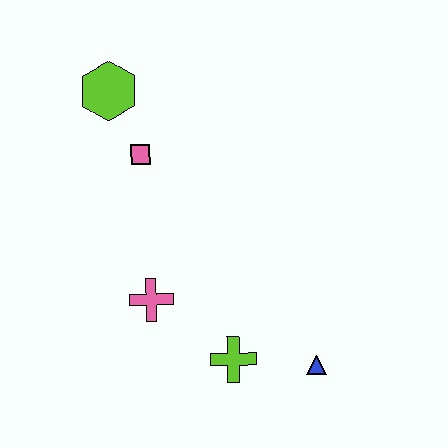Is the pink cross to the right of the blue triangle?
No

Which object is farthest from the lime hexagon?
The blue triangle is farthest from the lime hexagon.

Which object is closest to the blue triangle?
The lime cross is closest to the blue triangle.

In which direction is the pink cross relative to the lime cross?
The pink cross is to the left of the lime cross.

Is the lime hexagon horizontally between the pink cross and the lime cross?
No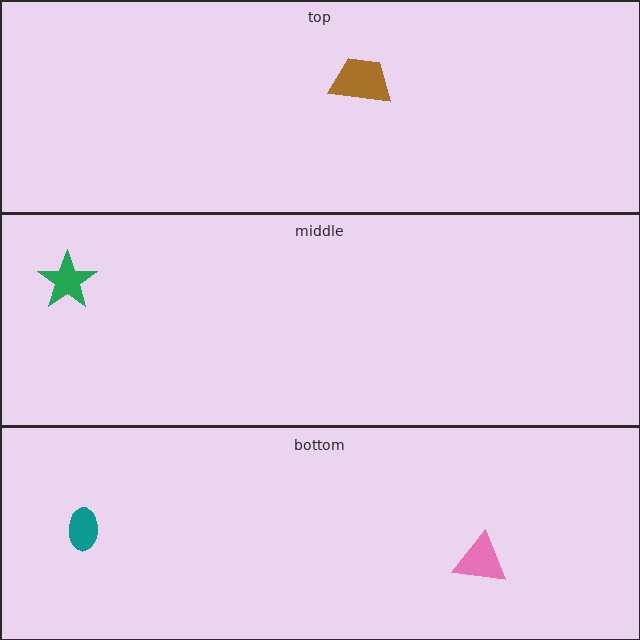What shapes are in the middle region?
The green star.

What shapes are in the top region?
The brown trapezoid.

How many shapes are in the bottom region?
2.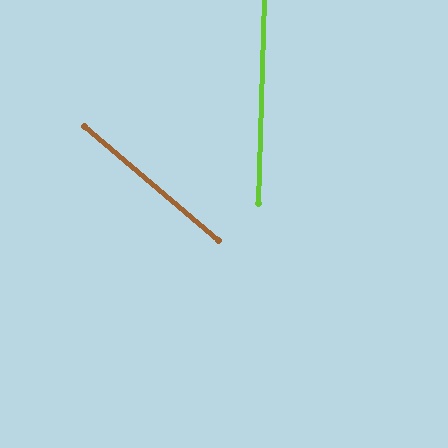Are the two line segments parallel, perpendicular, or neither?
Neither parallel nor perpendicular — they differ by about 51°.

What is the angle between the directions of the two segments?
Approximately 51 degrees.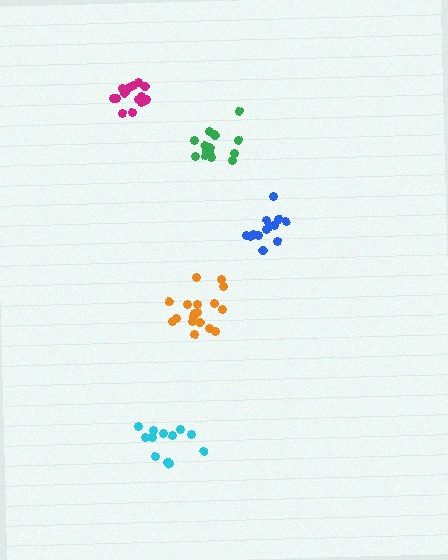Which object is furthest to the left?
The magenta cluster is leftmost.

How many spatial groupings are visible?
There are 5 spatial groupings.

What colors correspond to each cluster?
The clusters are colored: cyan, blue, green, magenta, orange.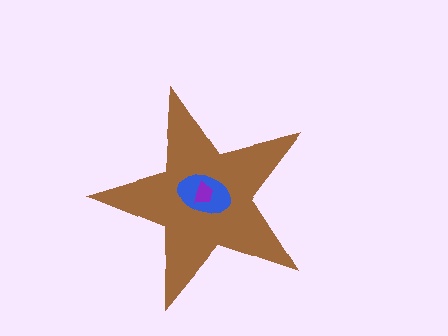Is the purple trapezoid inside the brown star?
Yes.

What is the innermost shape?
The purple trapezoid.